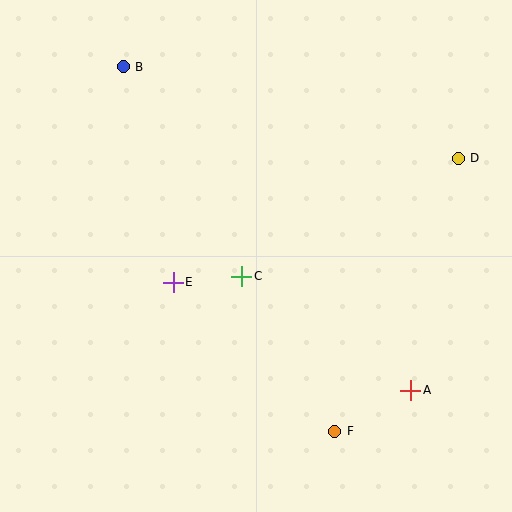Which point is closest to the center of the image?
Point C at (242, 276) is closest to the center.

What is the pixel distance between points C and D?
The distance between C and D is 246 pixels.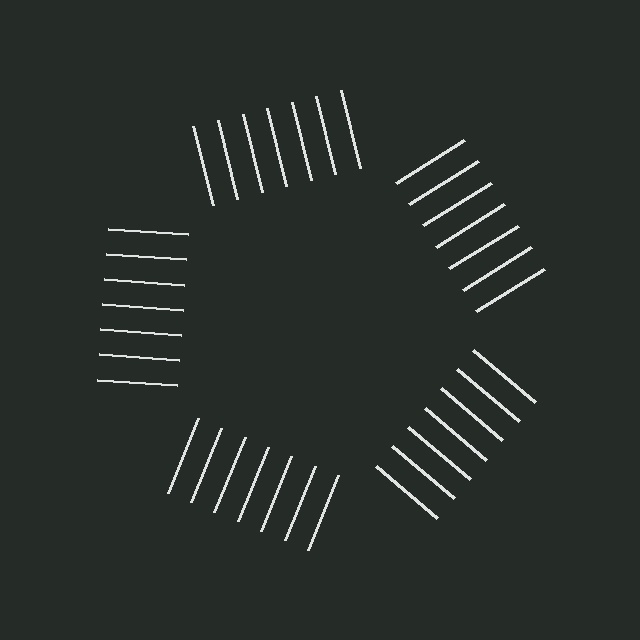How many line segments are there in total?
35 — 7 along each of the 5 edges.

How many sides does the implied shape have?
5 sides — the line-ends trace a pentagon.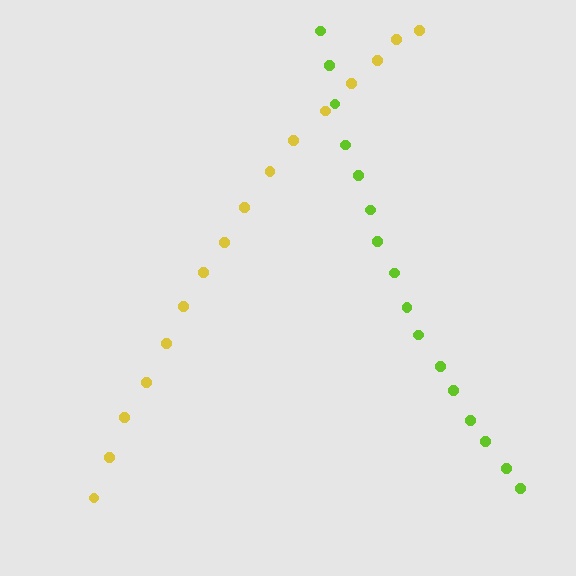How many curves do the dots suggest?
There are 2 distinct paths.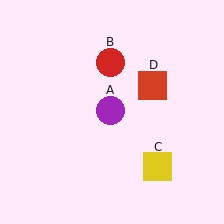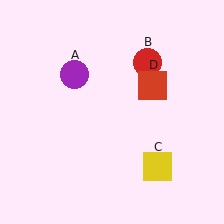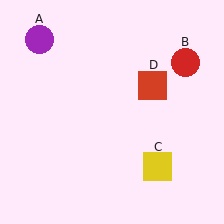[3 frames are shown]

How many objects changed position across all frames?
2 objects changed position: purple circle (object A), red circle (object B).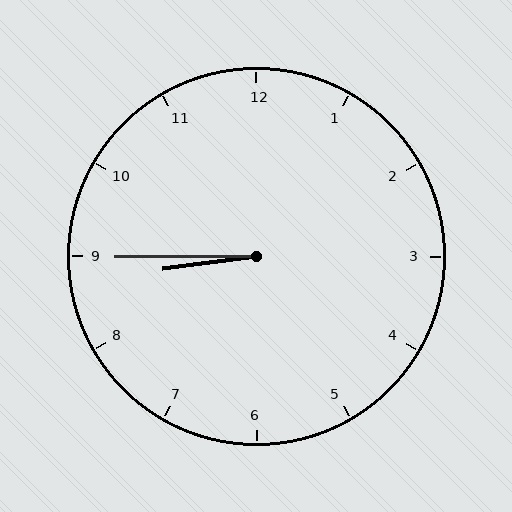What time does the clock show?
8:45.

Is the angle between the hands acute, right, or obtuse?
It is acute.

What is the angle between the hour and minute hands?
Approximately 8 degrees.